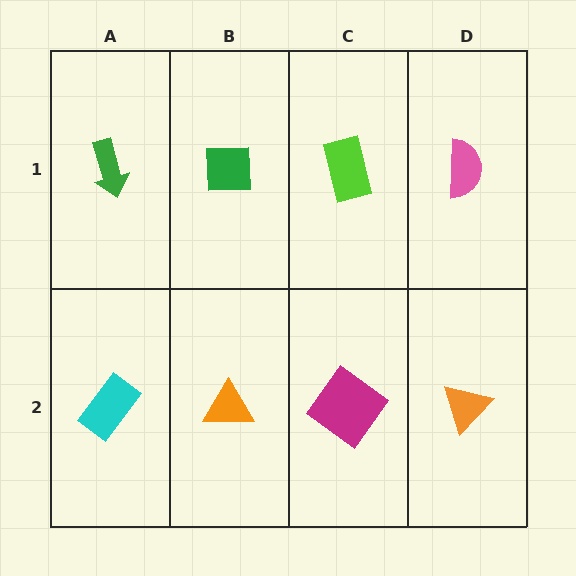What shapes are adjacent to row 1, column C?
A magenta diamond (row 2, column C), a green square (row 1, column B), a pink semicircle (row 1, column D).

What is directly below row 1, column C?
A magenta diamond.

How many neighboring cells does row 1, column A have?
2.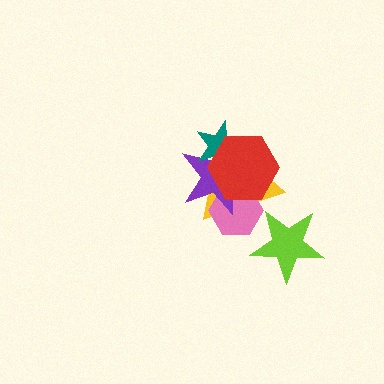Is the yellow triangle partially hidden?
Yes, it is partially covered by another shape.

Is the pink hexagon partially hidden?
Yes, it is partially covered by another shape.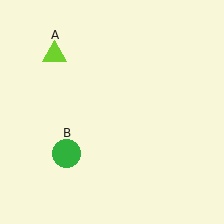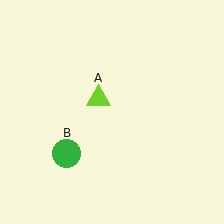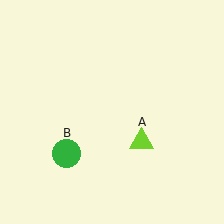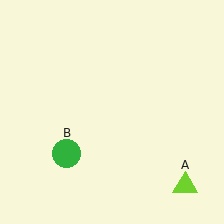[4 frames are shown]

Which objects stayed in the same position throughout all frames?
Green circle (object B) remained stationary.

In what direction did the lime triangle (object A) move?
The lime triangle (object A) moved down and to the right.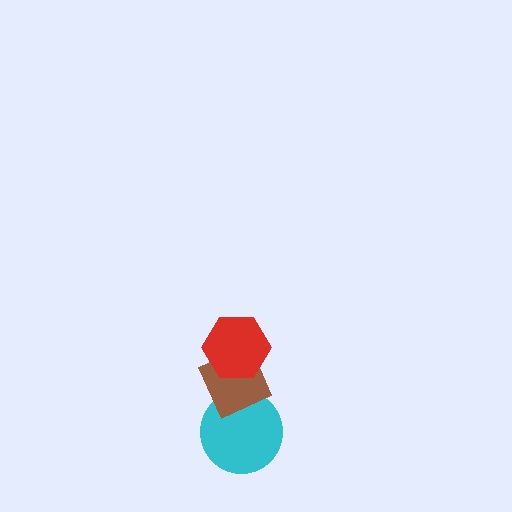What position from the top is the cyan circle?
The cyan circle is 3rd from the top.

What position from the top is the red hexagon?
The red hexagon is 1st from the top.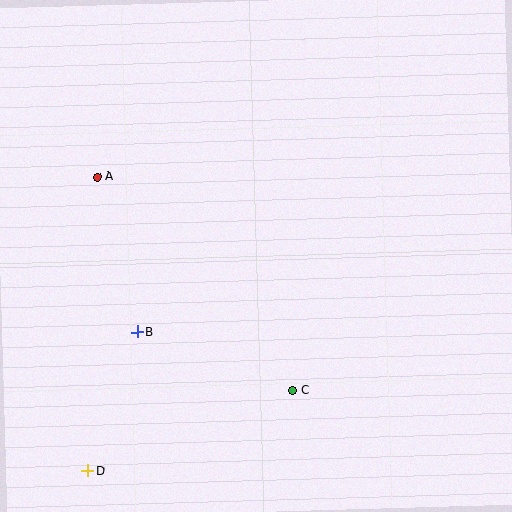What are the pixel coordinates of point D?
Point D is at (88, 471).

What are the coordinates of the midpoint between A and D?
The midpoint between A and D is at (92, 324).